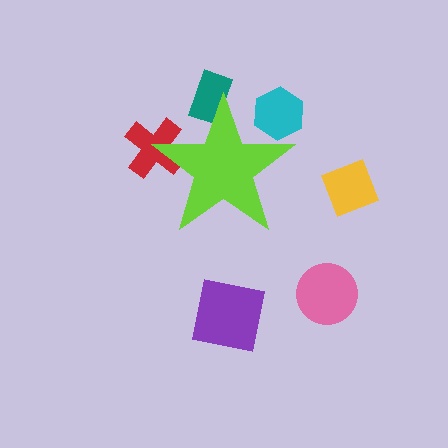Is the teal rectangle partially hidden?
Yes, the teal rectangle is partially hidden behind the lime star.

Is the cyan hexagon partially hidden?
Yes, the cyan hexagon is partially hidden behind the lime star.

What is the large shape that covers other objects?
A lime star.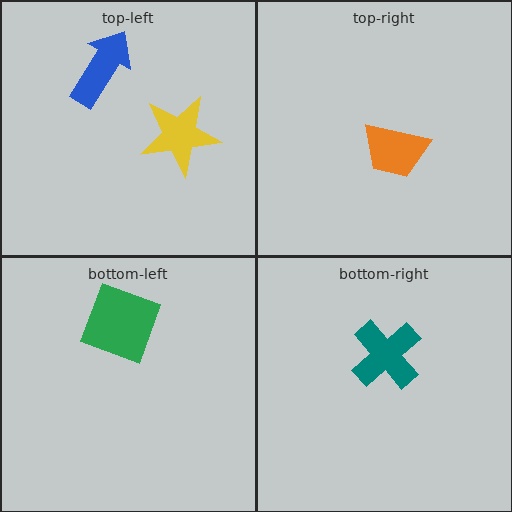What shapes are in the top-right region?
The orange trapezoid.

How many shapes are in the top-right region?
1.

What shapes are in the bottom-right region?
The teal cross.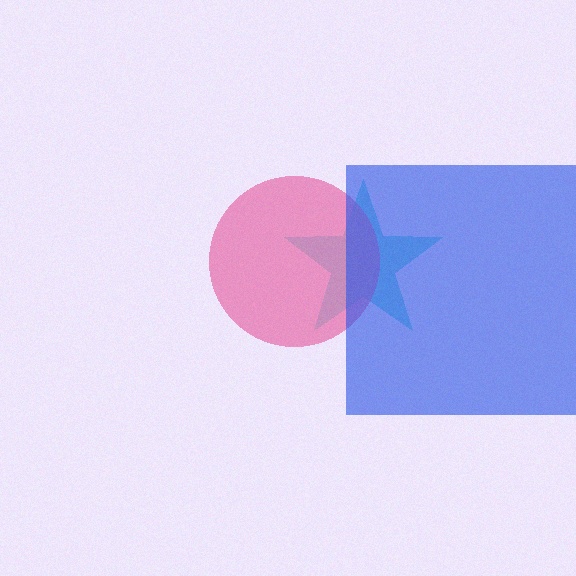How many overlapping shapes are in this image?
There are 3 overlapping shapes in the image.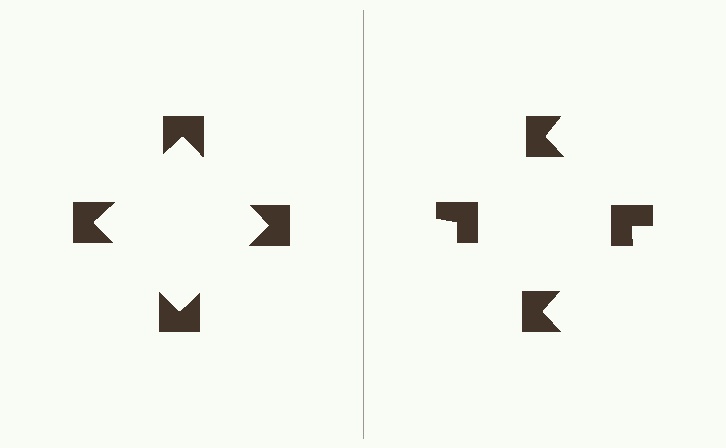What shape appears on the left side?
An illusory square.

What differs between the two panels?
The notched squares are positioned identically on both sides; only the wedge orientations differ. On the left they align to a square; on the right they are misaligned.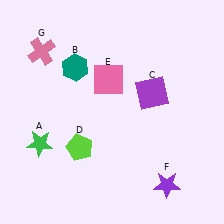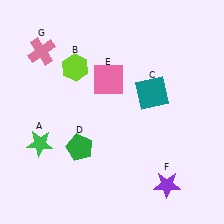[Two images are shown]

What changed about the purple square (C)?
In Image 1, C is purple. In Image 2, it changed to teal.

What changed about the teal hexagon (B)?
In Image 1, B is teal. In Image 2, it changed to lime.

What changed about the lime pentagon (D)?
In Image 1, D is lime. In Image 2, it changed to green.